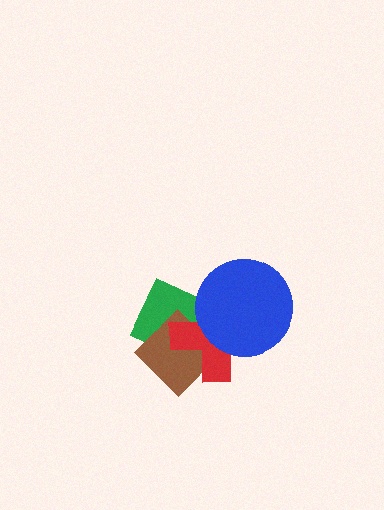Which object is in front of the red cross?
The blue circle is in front of the red cross.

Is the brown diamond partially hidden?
Yes, it is partially covered by another shape.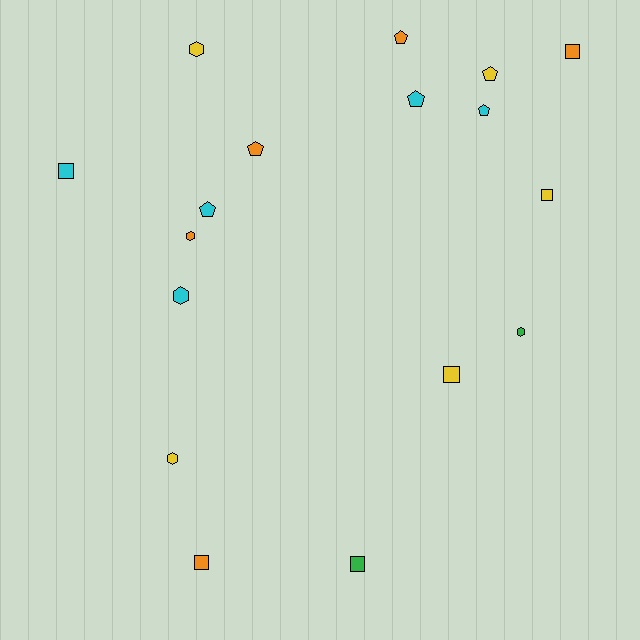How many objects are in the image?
There are 17 objects.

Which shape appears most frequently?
Square, with 6 objects.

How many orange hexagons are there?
There is 1 orange hexagon.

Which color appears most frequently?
Orange, with 5 objects.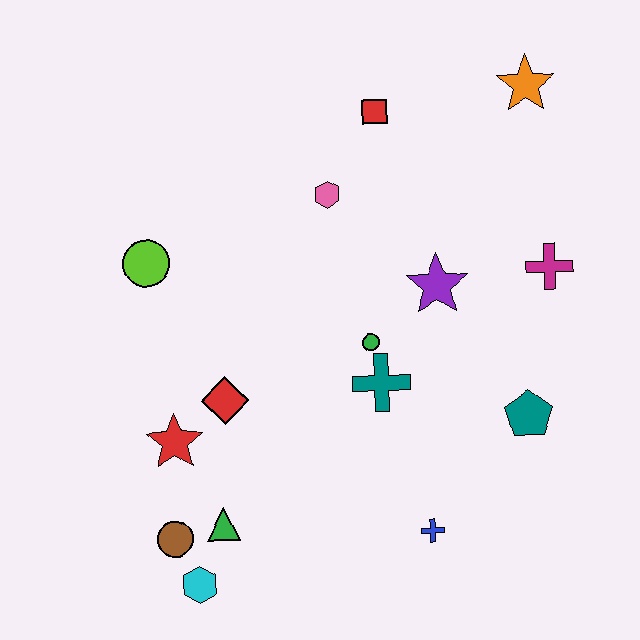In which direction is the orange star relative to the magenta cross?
The orange star is above the magenta cross.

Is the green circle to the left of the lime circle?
No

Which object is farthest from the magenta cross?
The cyan hexagon is farthest from the magenta cross.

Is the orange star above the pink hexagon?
Yes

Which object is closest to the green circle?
The teal cross is closest to the green circle.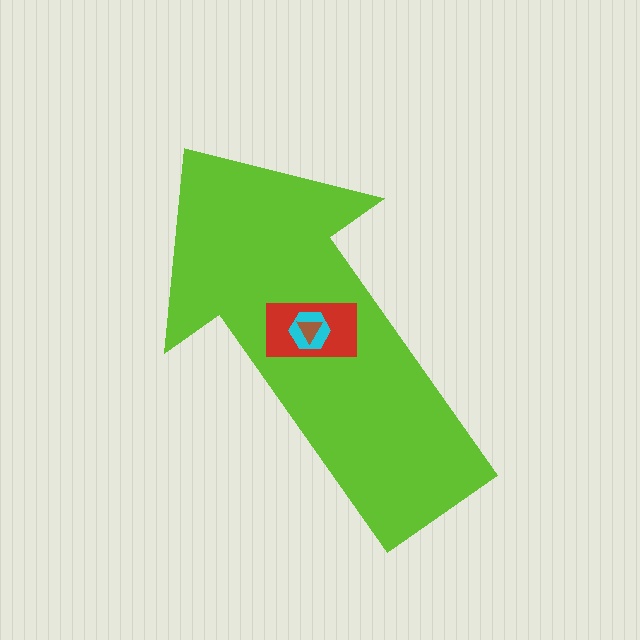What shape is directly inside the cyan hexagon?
The brown triangle.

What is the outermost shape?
The lime arrow.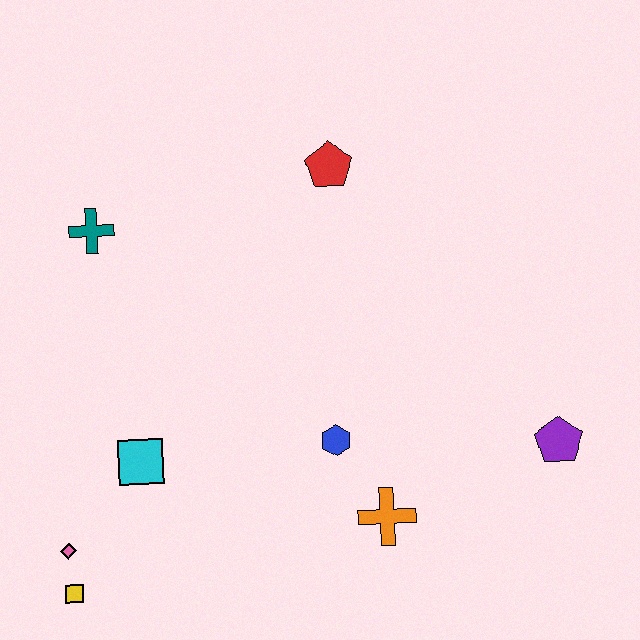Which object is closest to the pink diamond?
The yellow square is closest to the pink diamond.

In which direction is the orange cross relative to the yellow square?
The orange cross is to the right of the yellow square.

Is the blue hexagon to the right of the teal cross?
Yes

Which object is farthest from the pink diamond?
The purple pentagon is farthest from the pink diamond.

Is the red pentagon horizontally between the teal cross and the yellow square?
No